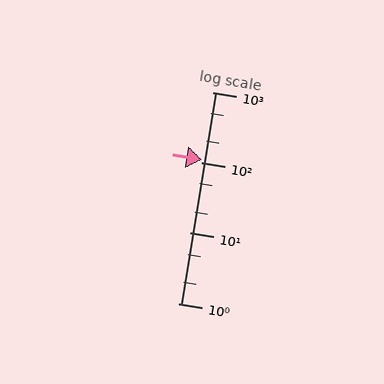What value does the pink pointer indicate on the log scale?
The pointer indicates approximately 110.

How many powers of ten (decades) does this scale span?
The scale spans 3 decades, from 1 to 1000.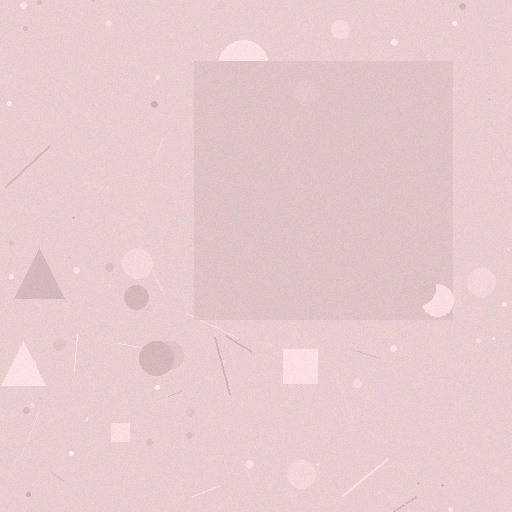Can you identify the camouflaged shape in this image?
The camouflaged shape is a square.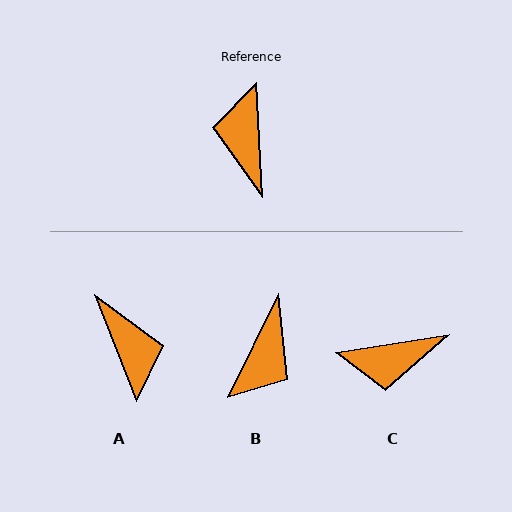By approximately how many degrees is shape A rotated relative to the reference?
Approximately 161 degrees clockwise.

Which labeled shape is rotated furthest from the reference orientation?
A, about 161 degrees away.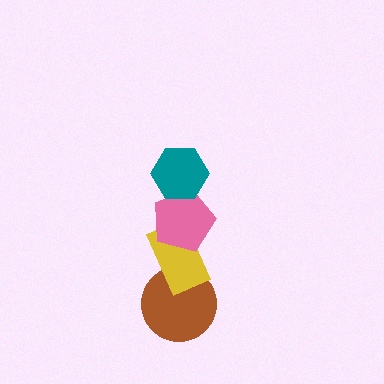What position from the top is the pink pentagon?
The pink pentagon is 2nd from the top.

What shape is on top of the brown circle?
The yellow rectangle is on top of the brown circle.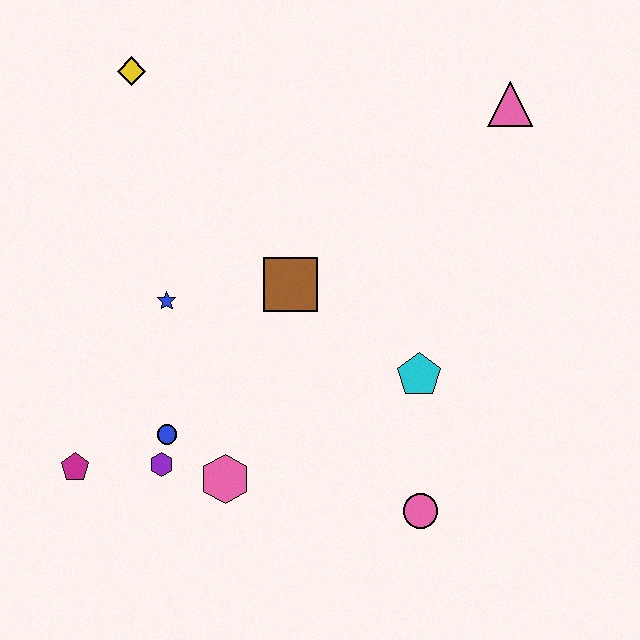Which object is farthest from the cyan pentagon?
The yellow diamond is farthest from the cyan pentagon.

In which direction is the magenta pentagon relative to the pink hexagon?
The magenta pentagon is to the left of the pink hexagon.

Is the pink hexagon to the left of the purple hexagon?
No